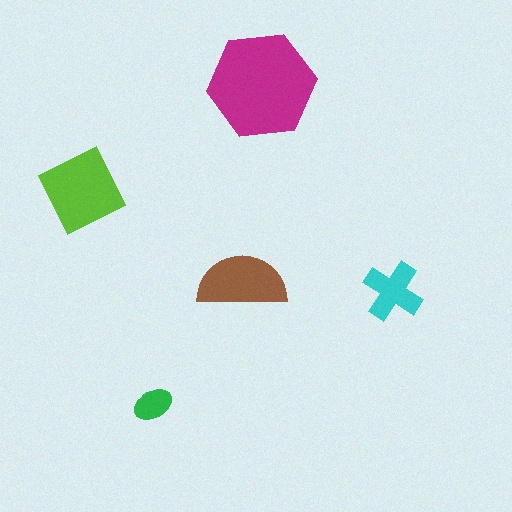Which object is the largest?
The magenta hexagon.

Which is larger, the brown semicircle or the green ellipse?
The brown semicircle.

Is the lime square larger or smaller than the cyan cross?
Larger.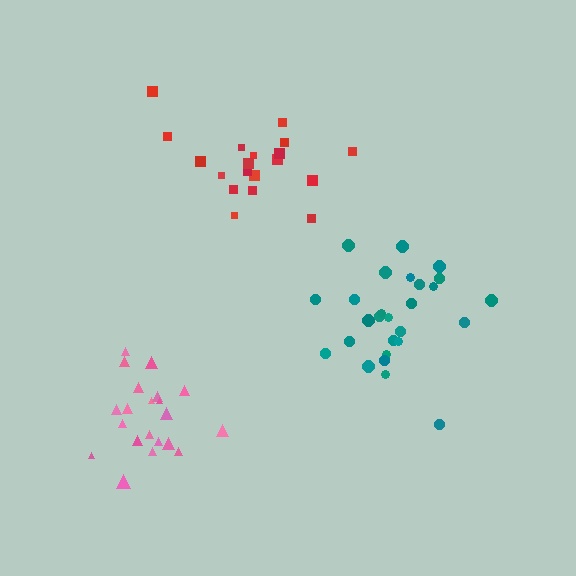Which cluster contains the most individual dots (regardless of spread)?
Teal (27).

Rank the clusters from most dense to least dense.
pink, teal, red.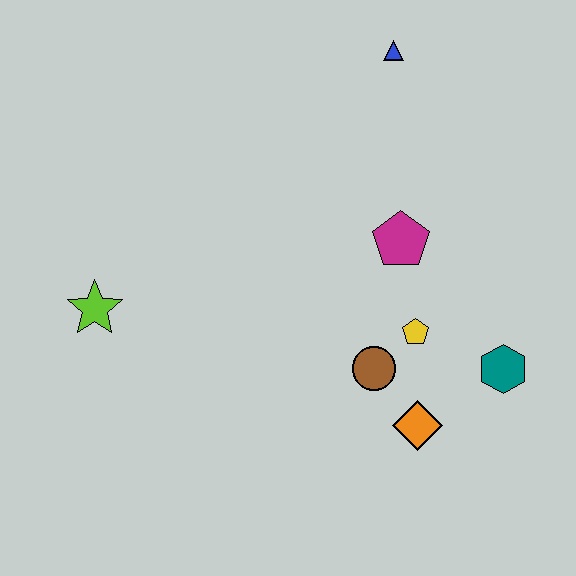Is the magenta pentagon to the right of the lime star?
Yes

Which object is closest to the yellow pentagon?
The brown circle is closest to the yellow pentagon.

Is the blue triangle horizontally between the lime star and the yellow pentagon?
Yes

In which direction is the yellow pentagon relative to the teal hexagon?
The yellow pentagon is to the left of the teal hexagon.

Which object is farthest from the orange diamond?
The blue triangle is farthest from the orange diamond.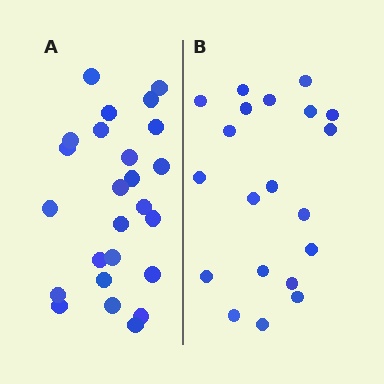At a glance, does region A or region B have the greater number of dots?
Region A (the left region) has more dots.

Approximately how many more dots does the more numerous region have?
Region A has about 5 more dots than region B.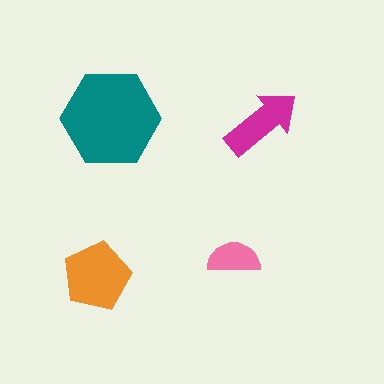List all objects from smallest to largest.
The pink semicircle, the magenta arrow, the orange pentagon, the teal hexagon.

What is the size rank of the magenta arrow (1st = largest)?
3rd.